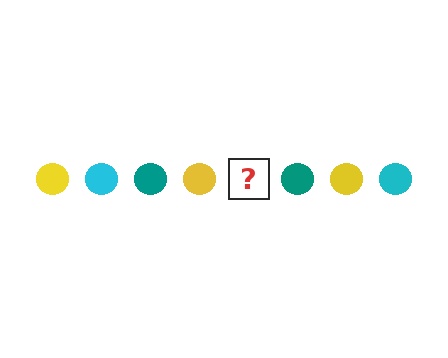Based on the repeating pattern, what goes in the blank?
The blank should be a cyan circle.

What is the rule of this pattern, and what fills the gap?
The rule is that the pattern cycles through yellow, cyan, teal circles. The gap should be filled with a cyan circle.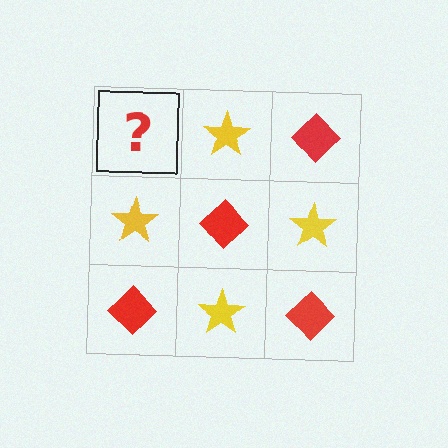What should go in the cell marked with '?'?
The missing cell should contain a red diamond.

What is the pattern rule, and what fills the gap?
The rule is that it alternates red diamond and yellow star in a checkerboard pattern. The gap should be filled with a red diamond.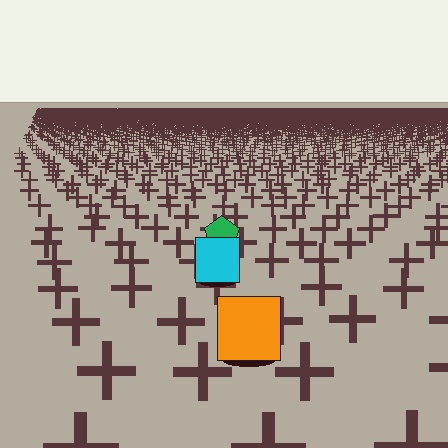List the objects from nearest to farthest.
From nearest to farthest: the orange square, the cyan square, the green pentagon.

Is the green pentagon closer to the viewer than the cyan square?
No. The cyan square is closer — you can tell from the texture gradient: the ground texture is coarser near it.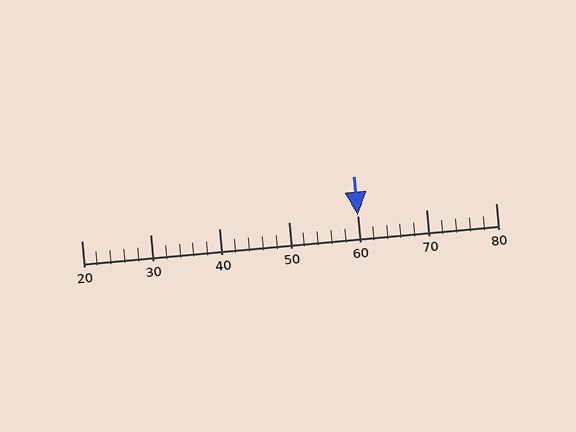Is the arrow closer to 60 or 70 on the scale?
The arrow is closer to 60.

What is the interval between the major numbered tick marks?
The major tick marks are spaced 10 units apart.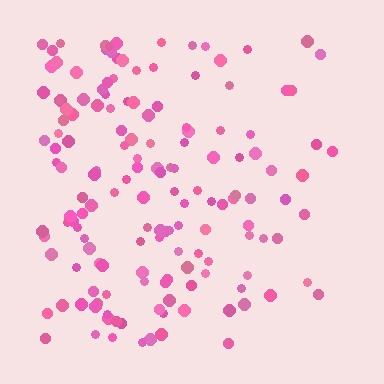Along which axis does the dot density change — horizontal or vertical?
Horizontal.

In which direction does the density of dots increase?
From right to left, with the left side densest.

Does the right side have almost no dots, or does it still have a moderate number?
Still a moderate number, just noticeably fewer than the left.